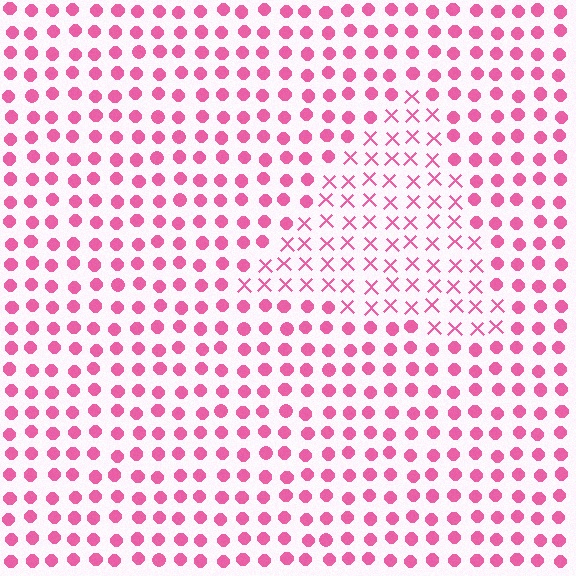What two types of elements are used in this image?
The image uses X marks inside the triangle region and circles outside it.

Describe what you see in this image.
The image is filled with small pink elements arranged in a uniform grid. A triangle-shaped region contains X marks, while the surrounding area contains circles. The boundary is defined purely by the change in element shape.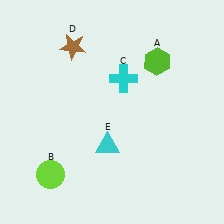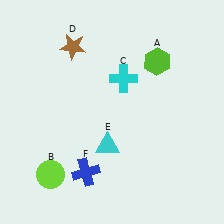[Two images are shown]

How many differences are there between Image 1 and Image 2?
There is 1 difference between the two images.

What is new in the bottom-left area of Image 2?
A blue cross (F) was added in the bottom-left area of Image 2.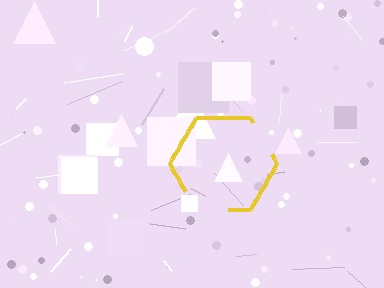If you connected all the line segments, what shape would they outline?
They would outline a hexagon.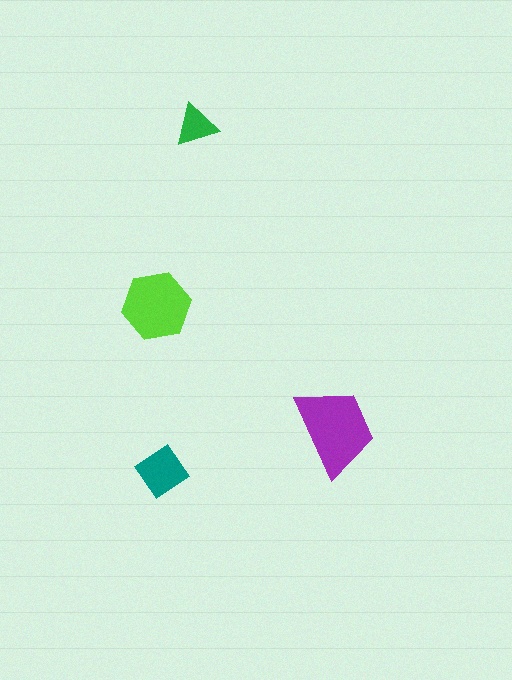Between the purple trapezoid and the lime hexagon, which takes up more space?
The purple trapezoid.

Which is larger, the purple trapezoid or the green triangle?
The purple trapezoid.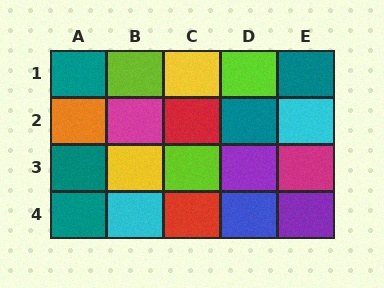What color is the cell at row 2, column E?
Cyan.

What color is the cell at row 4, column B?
Cyan.